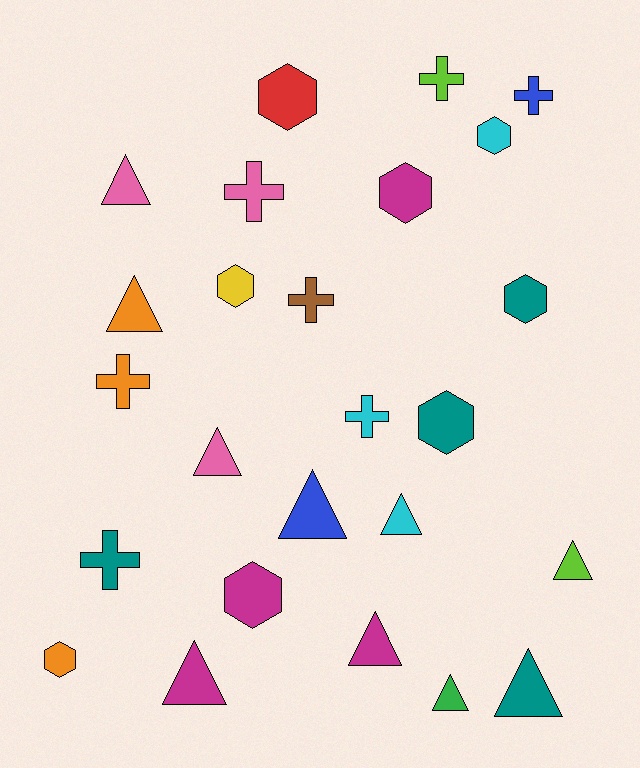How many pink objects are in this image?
There are 3 pink objects.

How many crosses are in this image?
There are 7 crosses.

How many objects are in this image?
There are 25 objects.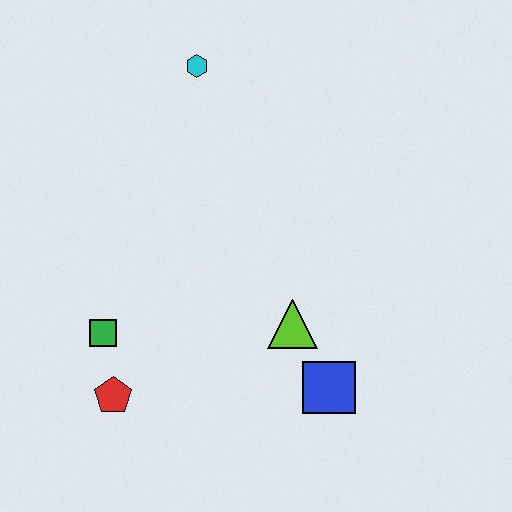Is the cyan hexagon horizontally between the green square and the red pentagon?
No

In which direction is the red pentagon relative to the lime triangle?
The red pentagon is to the left of the lime triangle.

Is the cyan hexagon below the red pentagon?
No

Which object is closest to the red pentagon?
The green square is closest to the red pentagon.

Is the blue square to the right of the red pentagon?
Yes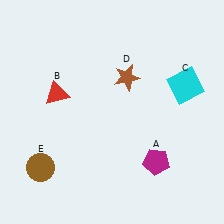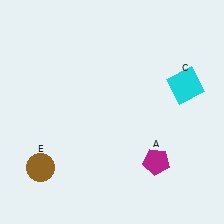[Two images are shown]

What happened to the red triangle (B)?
The red triangle (B) was removed in Image 2. It was in the top-left area of Image 1.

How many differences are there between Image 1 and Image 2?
There are 2 differences between the two images.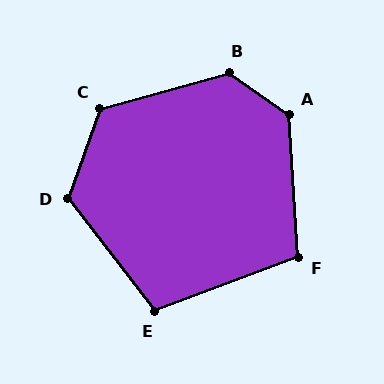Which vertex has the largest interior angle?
B, at approximately 130 degrees.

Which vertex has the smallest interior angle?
F, at approximately 107 degrees.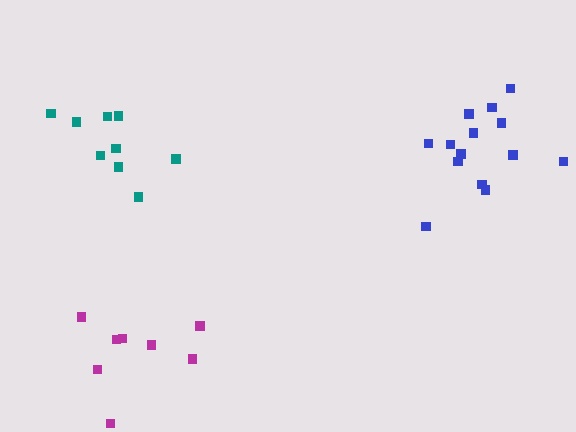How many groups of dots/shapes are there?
There are 3 groups.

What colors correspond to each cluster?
The clusters are colored: teal, magenta, blue.